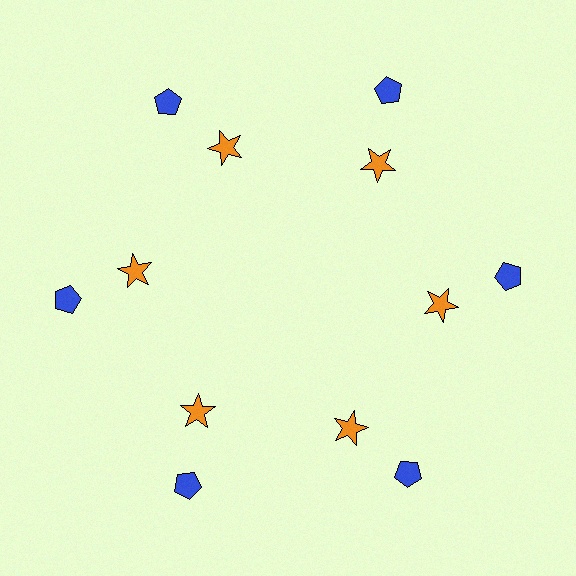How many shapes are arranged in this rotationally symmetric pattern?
There are 12 shapes, arranged in 6 groups of 2.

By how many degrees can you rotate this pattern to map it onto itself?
The pattern maps onto itself every 60 degrees of rotation.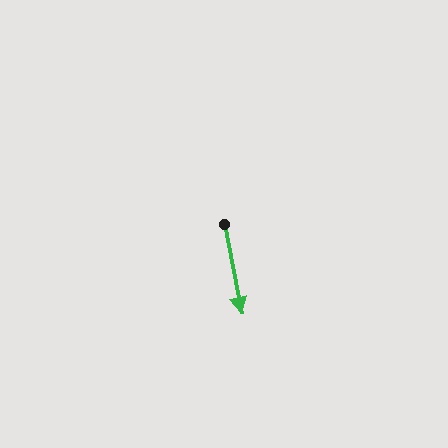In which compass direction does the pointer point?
South.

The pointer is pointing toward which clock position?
Roughly 6 o'clock.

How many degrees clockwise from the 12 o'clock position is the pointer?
Approximately 169 degrees.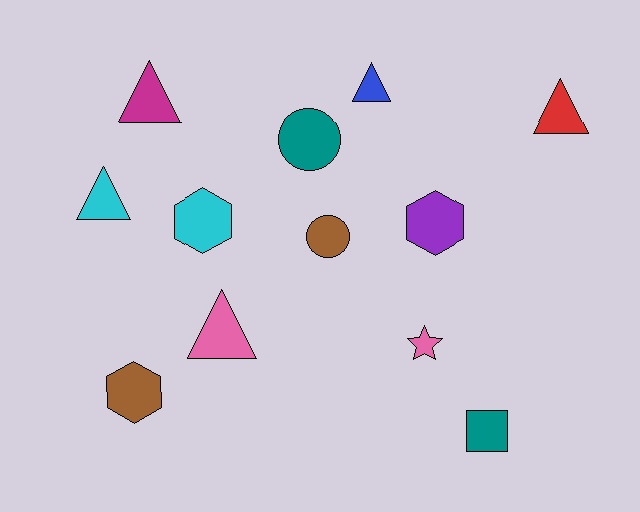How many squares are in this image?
There is 1 square.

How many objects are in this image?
There are 12 objects.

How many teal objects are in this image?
There are 2 teal objects.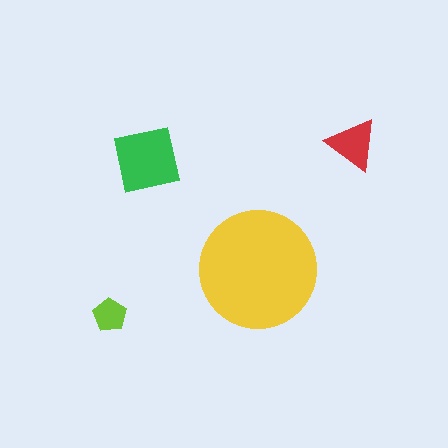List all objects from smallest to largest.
The lime pentagon, the red triangle, the green square, the yellow circle.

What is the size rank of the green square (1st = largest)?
2nd.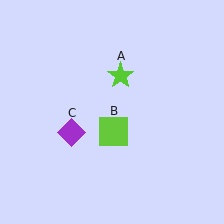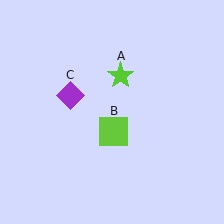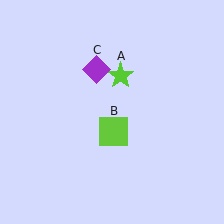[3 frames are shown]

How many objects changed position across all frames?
1 object changed position: purple diamond (object C).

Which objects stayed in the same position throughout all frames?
Lime star (object A) and lime square (object B) remained stationary.